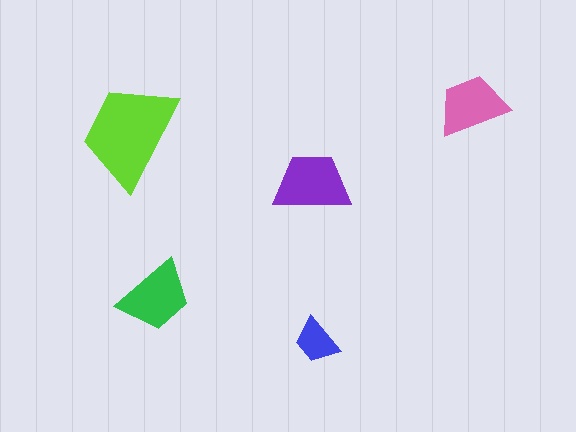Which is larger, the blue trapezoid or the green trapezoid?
The green one.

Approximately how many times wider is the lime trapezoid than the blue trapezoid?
About 2.5 times wider.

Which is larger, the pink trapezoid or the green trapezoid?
The green one.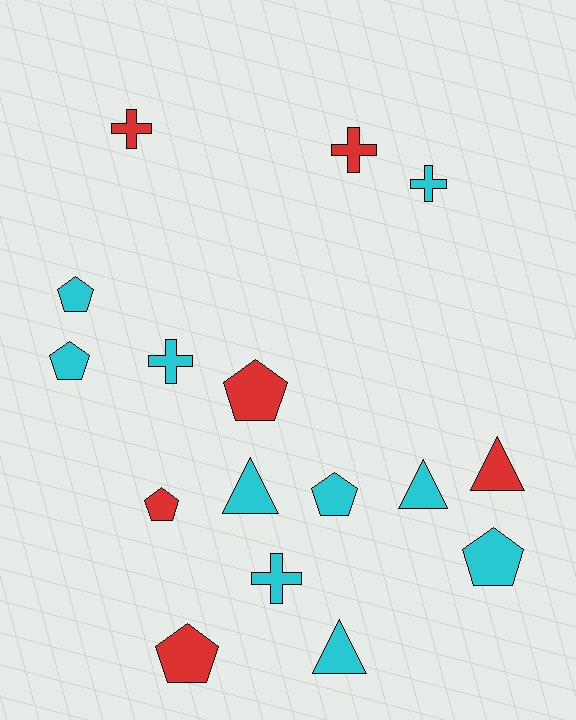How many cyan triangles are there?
There are 3 cyan triangles.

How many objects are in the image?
There are 16 objects.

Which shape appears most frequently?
Pentagon, with 7 objects.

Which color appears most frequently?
Cyan, with 10 objects.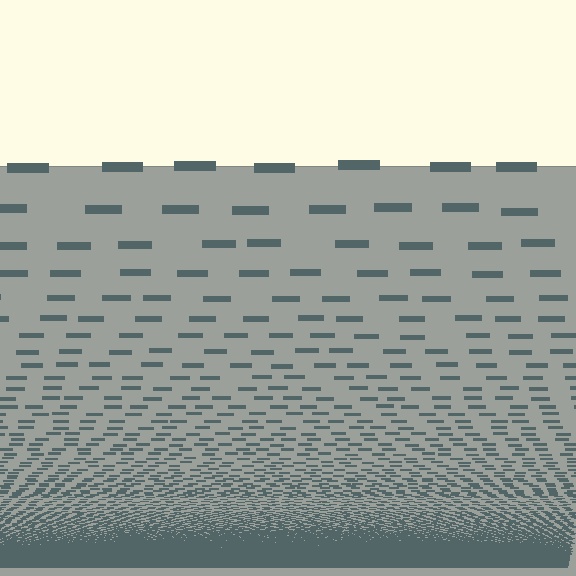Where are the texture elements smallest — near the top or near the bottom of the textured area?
Near the bottom.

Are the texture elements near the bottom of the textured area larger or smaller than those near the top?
Smaller. The gradient is inverted — elements near the bottom are smaller and denser.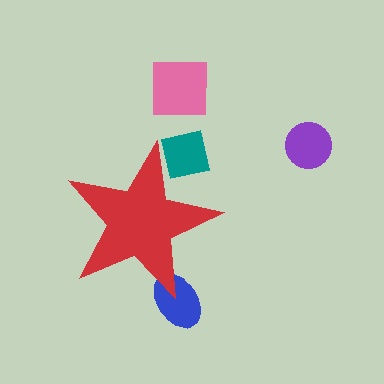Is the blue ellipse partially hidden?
Yes, the blue ellipse is partially hidden behind the red star.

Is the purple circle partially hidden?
No, the purple circle is fully visible.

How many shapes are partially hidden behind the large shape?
2 shapes are partially hidden.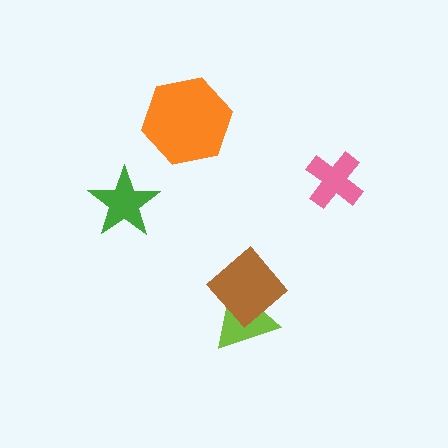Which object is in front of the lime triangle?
The brown diamond is in front of the lime triangle.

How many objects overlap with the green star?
0 objects overlap with the green star.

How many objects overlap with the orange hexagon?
0 objects overlap with the orange hexagon.